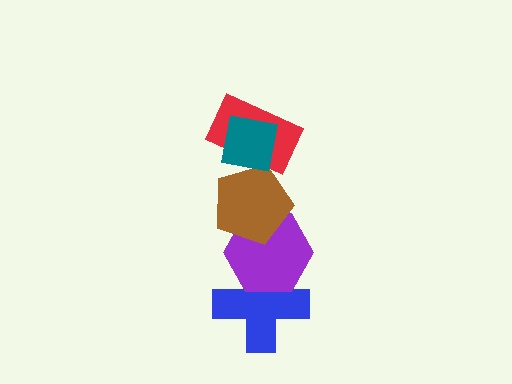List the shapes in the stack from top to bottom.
From top to bottom: the teal square, the red rectangle, the brown pentagon, the purple hexagon, the blue cross.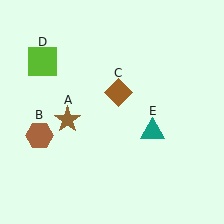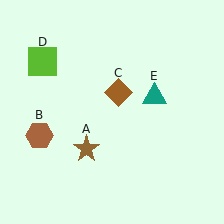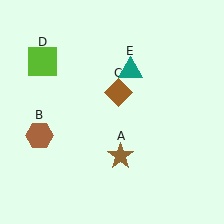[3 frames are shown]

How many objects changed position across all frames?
2 objects changed position: brown star (object A), teal triangle (object E).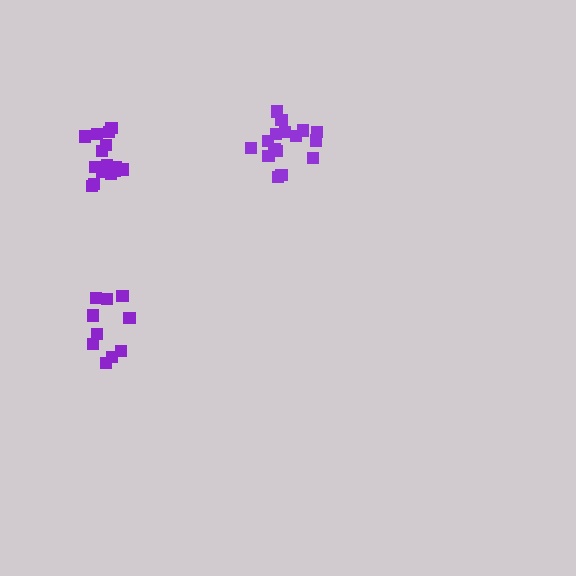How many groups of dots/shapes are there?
There are 3 groups.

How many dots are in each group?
Group 1: 10 dots, Group 2: 16 dots, Group 3: 15 dots (41 total).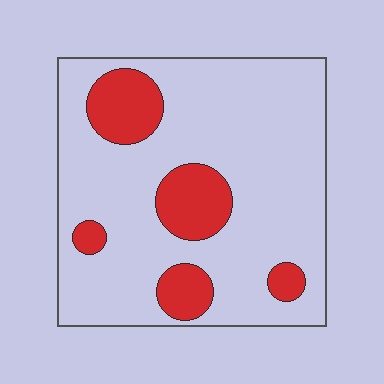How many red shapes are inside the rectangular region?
5.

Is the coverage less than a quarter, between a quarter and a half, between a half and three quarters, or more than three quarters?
Less than a quarter.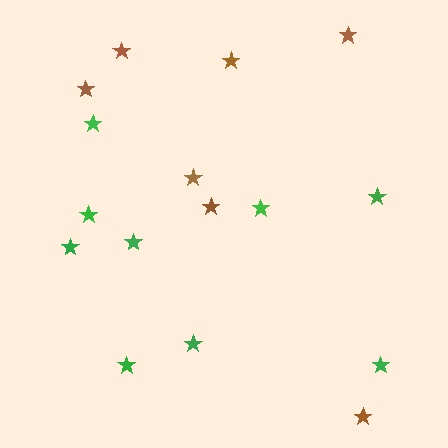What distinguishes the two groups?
There are 2 groups: one group of brown stars (7) and one group of green stars (9).